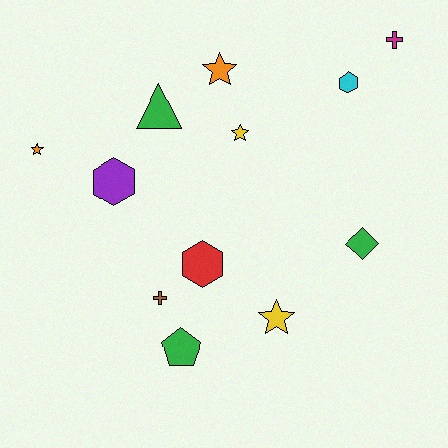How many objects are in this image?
There are 12 objects.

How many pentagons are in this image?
There is 1 pentagon.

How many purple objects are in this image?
There is 1 purple object.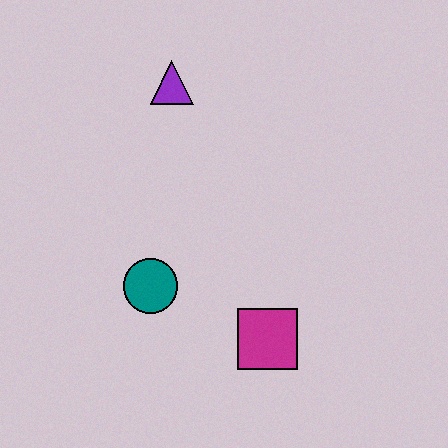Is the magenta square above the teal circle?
No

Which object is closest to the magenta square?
The teal circle is closest to the magenta square.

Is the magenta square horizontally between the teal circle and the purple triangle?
No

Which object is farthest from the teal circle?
The purple triangle is farthest from the teal circle.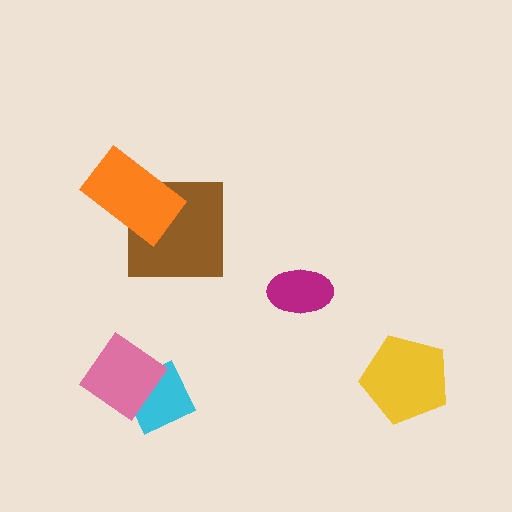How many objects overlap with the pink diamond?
1 object overlaps with the pink diamond.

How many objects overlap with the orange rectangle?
1 object overlaps with the orange rectangle.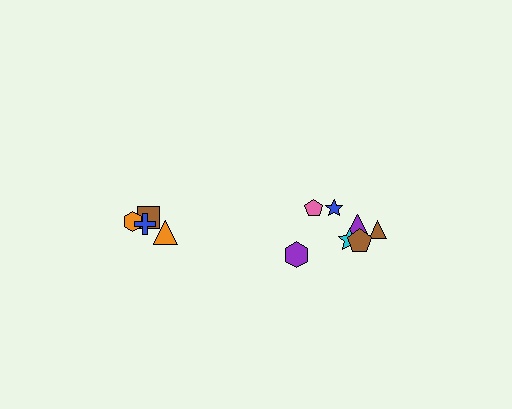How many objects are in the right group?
There are 7 objects.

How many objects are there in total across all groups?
There are 11 objects.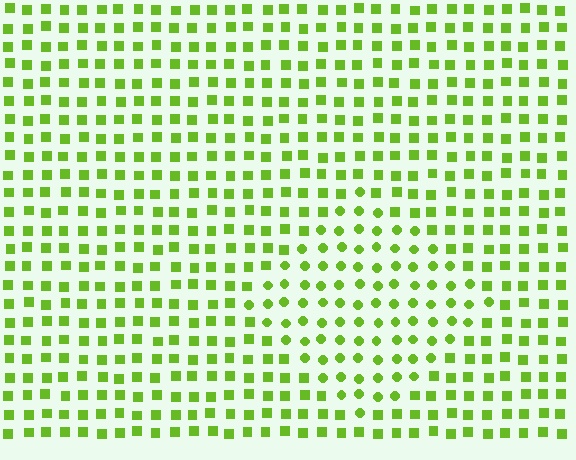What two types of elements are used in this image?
The image uses circles inside the diamond region and squares outside it.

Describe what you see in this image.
The image is filled with small lime elements arranged in a uniform grid. A diamond-shaped region contains circles, while the surrounding area contains squares. The boundary is defined purely by the change in element shape.